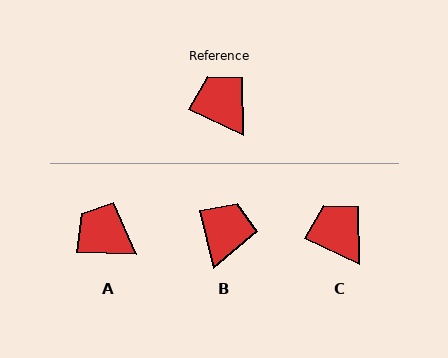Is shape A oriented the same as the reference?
No, it is off by about 23 degrees.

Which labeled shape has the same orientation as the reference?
C.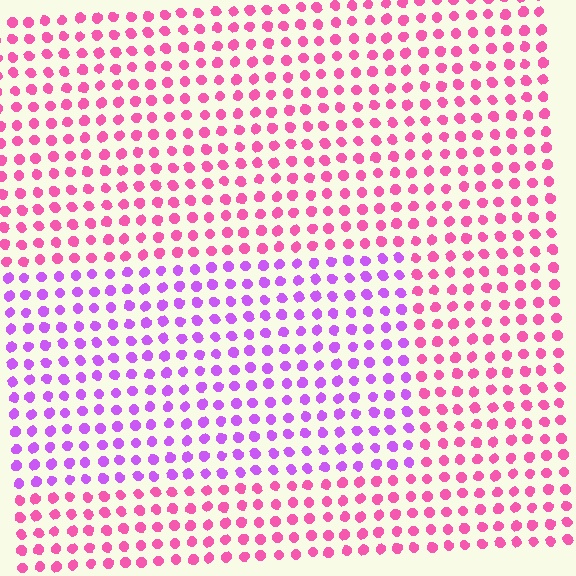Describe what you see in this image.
The image is filled with small pink elements in a uniform arrangement. A rectangle-shaped region is visible where the elements are tinted to a slightly different hue, forming a subtle color boundary.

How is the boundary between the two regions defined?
The boundary is defined purely by a slight shift in hue (about 44 degrees). Spacing, size, and orientation are identical on both sides.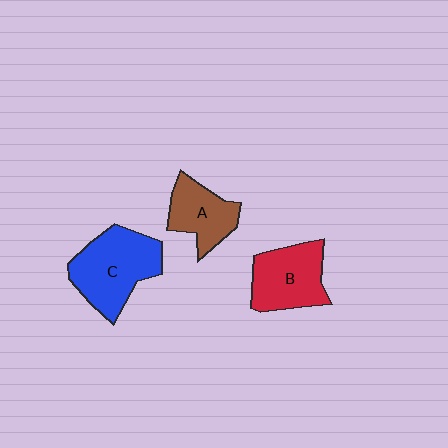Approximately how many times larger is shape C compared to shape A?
Approximately 1.5 times.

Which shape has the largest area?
Shape C (blue).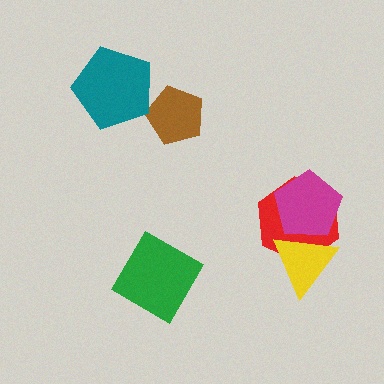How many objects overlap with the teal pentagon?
0 objects overlap with the teal pentagon.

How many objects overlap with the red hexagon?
2 objects overlap with the red hexagon.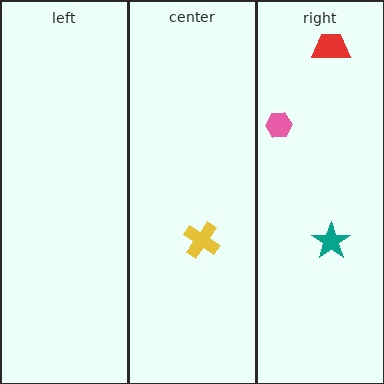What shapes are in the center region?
The yellow cross.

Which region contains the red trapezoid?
The right region.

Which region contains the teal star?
The right region.